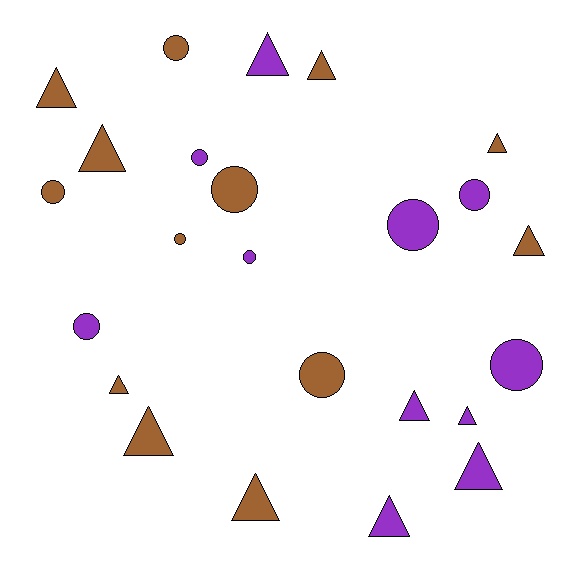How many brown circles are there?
There are 5 brown circles.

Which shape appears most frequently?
Triangle, with 13 objects.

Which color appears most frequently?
Brown, with 13 objects.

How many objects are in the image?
There are 24 objects.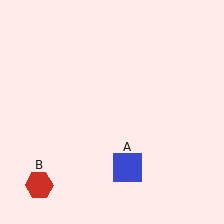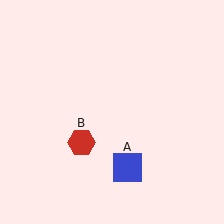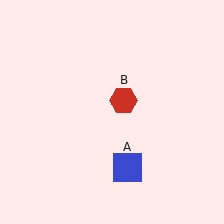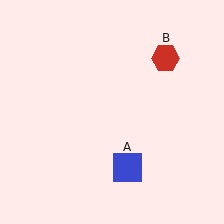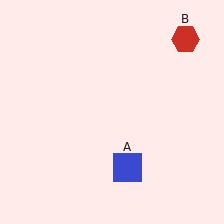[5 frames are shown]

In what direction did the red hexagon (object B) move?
The red hexagon (object B) moved up and to the right.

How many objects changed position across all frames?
1 object changed position: red hexagon (object B).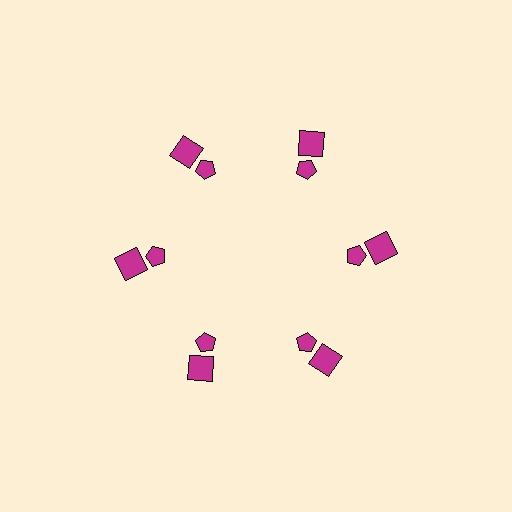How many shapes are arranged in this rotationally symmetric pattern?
There are 12 shapes, arranged in 6 groups of 2.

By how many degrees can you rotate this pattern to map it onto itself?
The pattern maps onto itself every 60 degrees of rotation.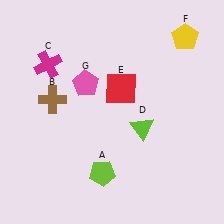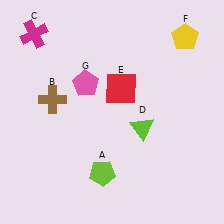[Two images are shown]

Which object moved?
The magenta cross (C) moved up.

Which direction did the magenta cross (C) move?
The magenta cross (C) moved up.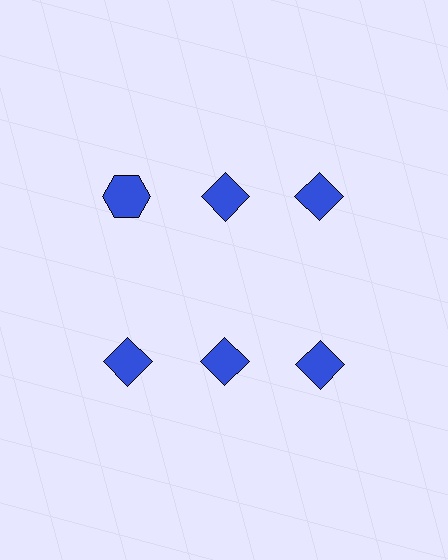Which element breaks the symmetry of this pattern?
The blue hexagon in the top row, leftmost column breaks the symmetry. All other shapes are blue diamonds.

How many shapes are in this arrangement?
There are 6 shapes arranged in a grid pattern.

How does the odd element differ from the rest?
It has a different shape: hexagon instead of diamond.